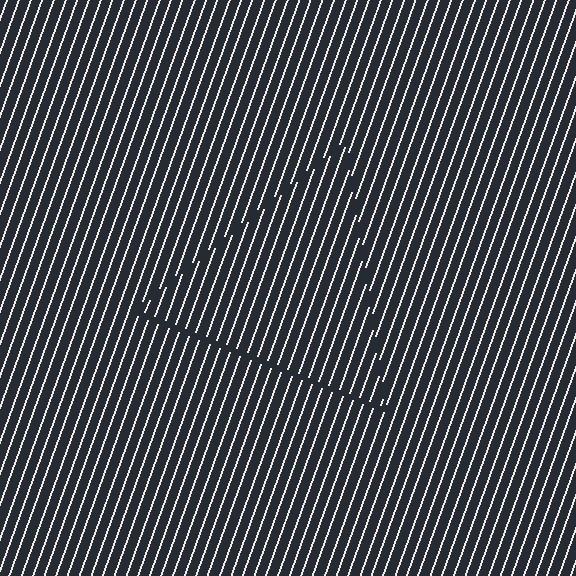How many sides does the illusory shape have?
3 sides — the line-ends trace a triangle.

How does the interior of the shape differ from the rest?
The interior of the shape contains the same grating, shifted by half a period — the contour is defined by the phase discontinuity where line-ends from the inner and outer gratings abut.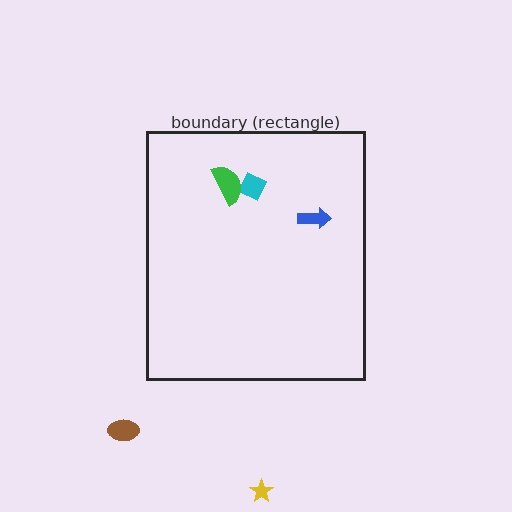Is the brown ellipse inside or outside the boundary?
Outside.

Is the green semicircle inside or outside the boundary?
Inside.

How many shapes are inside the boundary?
3 inside, 2 outside.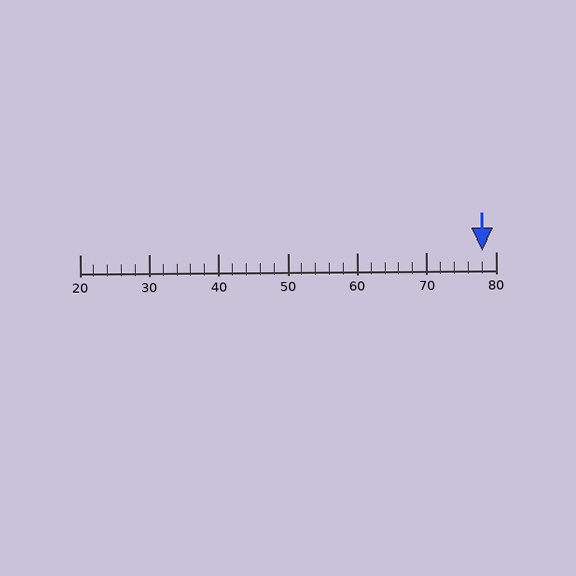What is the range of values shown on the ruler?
The ruler shows values from 20 to 80.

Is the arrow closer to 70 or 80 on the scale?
The arrow is closer to 80.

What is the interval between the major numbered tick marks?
The major tick marks are spaced 10 units apart.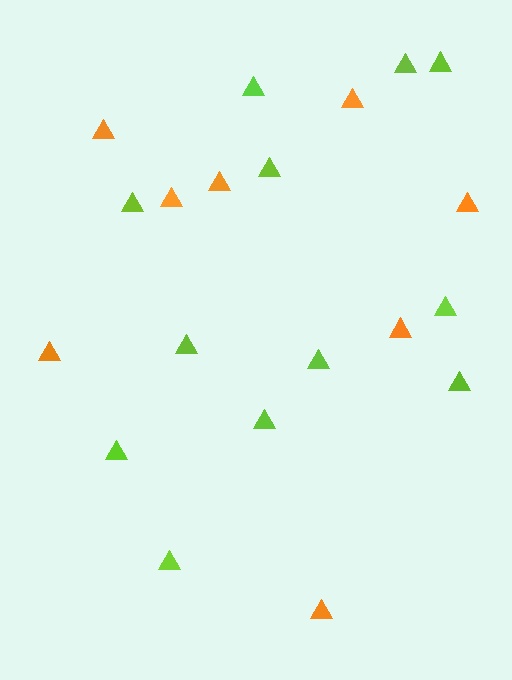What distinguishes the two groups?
There are 2 groups: one group of orange triangles (8) and one group of lime triangles (12).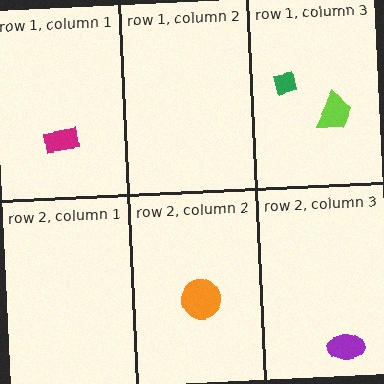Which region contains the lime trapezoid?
The row 1, column 3 region.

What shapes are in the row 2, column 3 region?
The purple ellipse.